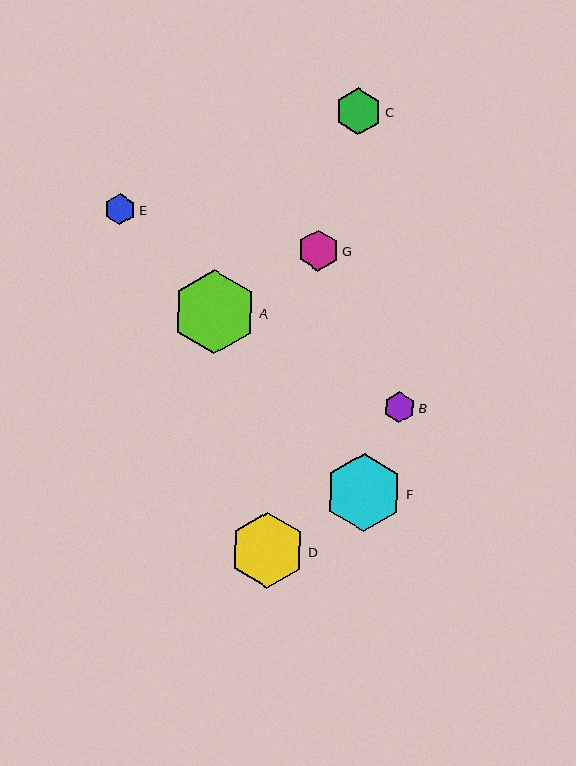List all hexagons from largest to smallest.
From largest to smallest: A, F, D, C, G, B, E.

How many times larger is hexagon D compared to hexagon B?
Hexagon D is approximately 2.4 times the size of hexagon B.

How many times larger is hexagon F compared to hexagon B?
Hexagon F is approximately 2.5 times the size of hexagon B.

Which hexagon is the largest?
Hexagon A is the largest with a size of approximately 84 pixels.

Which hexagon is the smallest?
Hexagon E is the smallest with a size of approximately 31 pixels.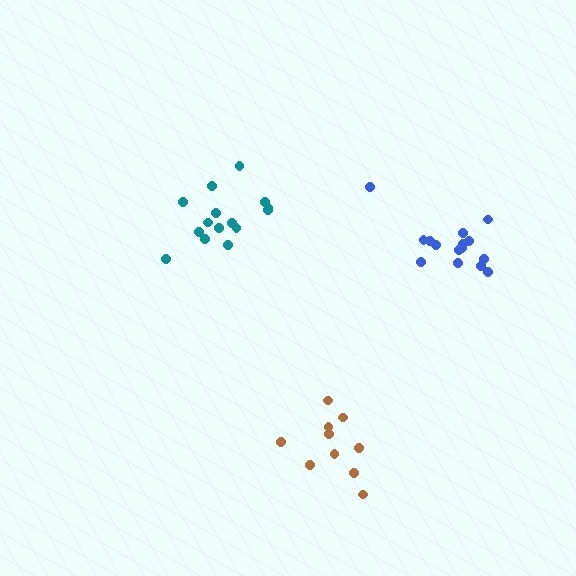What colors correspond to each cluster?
The clusters are colored: teal, brown, blue.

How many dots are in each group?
Group 1: 15 dots, Group 2: 10 dots, Group 3: 15 dots (40 total).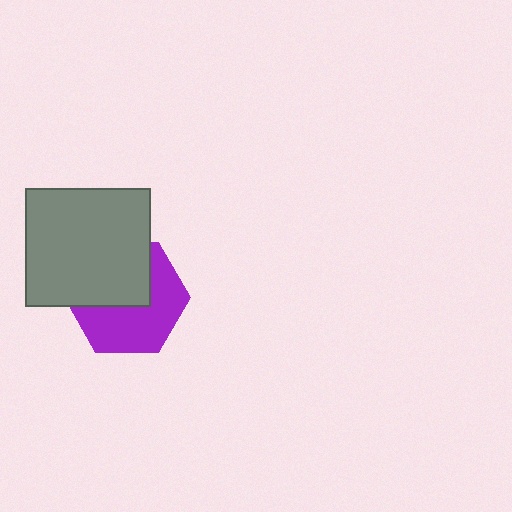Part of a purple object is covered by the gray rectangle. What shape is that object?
It is a hexagon.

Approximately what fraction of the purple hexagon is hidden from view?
Roughly 46% of the purple hexagon is hidden behind the gray rectangle.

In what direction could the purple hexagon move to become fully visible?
The purple hexagon could move down. That would shift it out from behind the gray rectangle entirely.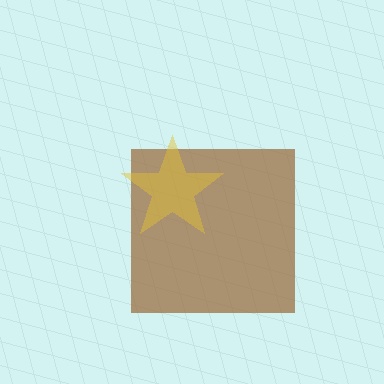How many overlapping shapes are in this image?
There are 2 overlapping shapes in the image.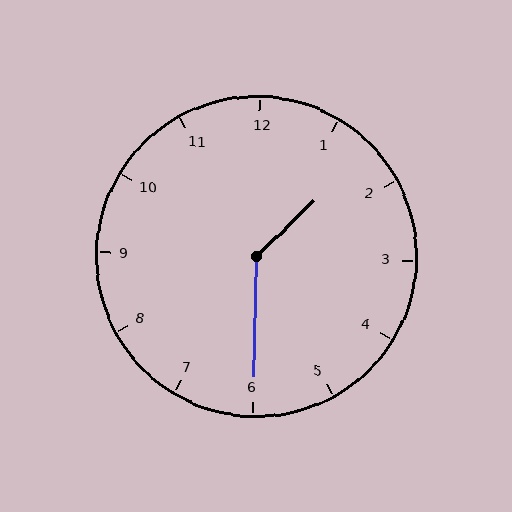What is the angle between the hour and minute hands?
Approximately 135 degrees.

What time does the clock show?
1:30.